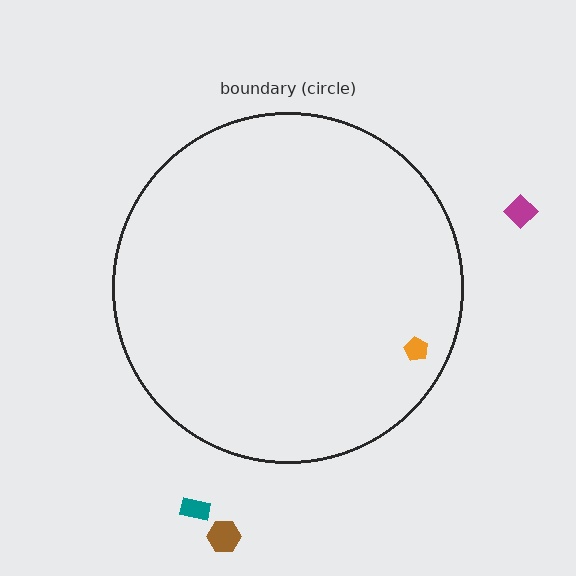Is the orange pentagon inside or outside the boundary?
Inside.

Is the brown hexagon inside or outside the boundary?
Outside.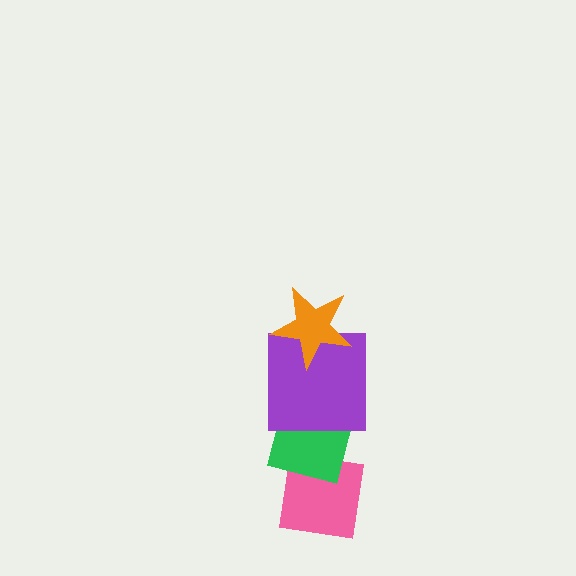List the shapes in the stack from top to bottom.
From top to bottom: the orange star, the purple square, the green square, the pink square.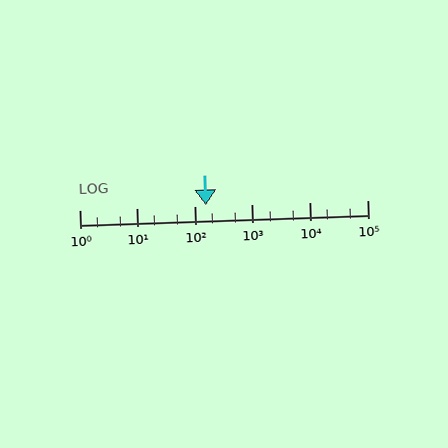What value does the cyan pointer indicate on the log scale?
The pointer indicates approximately 160.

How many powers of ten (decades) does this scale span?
The scale spans 5 decades, from 1 to 100000.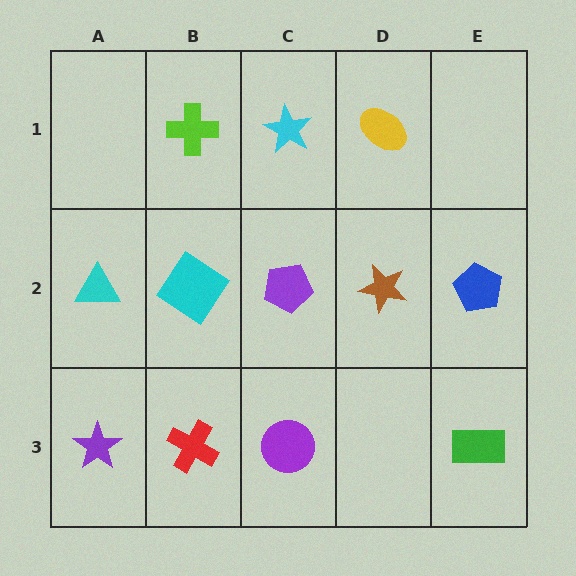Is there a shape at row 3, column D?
No, that cell is empty.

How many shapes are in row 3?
4 shapes.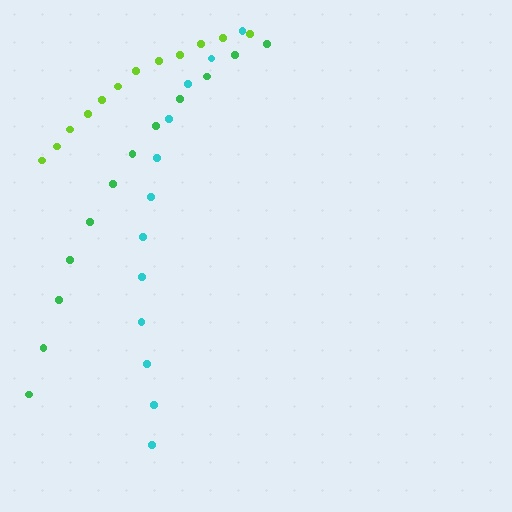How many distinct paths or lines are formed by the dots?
There are 3 distinct paths.